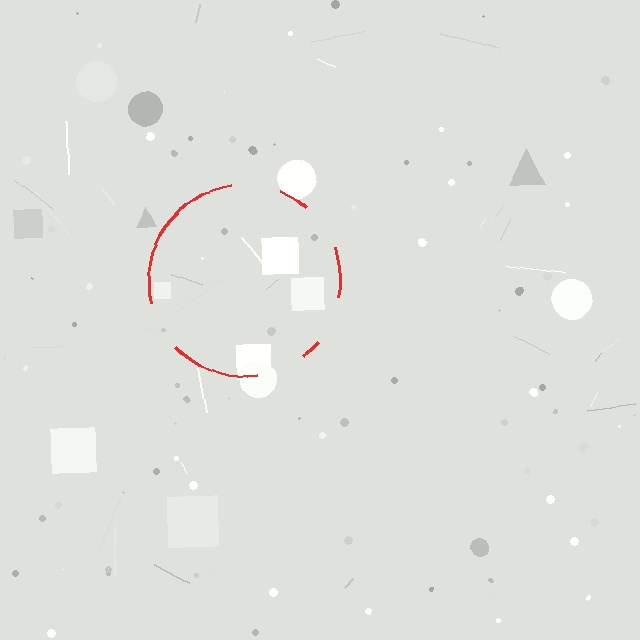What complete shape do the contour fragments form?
The contour fragments form a circle.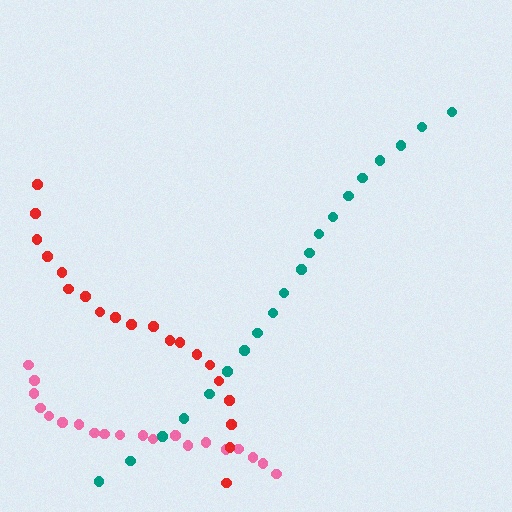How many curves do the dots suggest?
There are 3 distinct paths.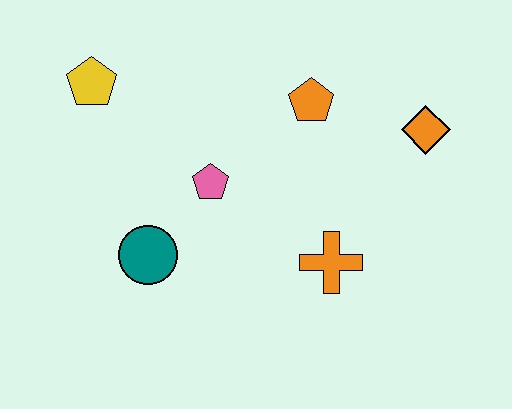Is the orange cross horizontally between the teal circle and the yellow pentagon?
No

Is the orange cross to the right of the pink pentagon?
Yes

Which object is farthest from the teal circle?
The orange diamond is farthest from the teal circle.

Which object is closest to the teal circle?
The pink pentagon is closest to the teal circle.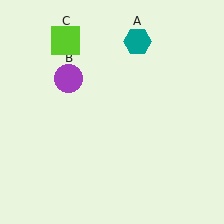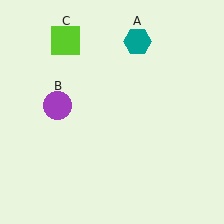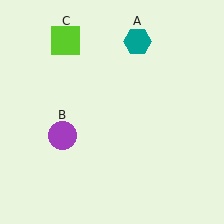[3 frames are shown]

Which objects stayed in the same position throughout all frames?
Teal hexagon (object A) and lime square (object C) remained stationary.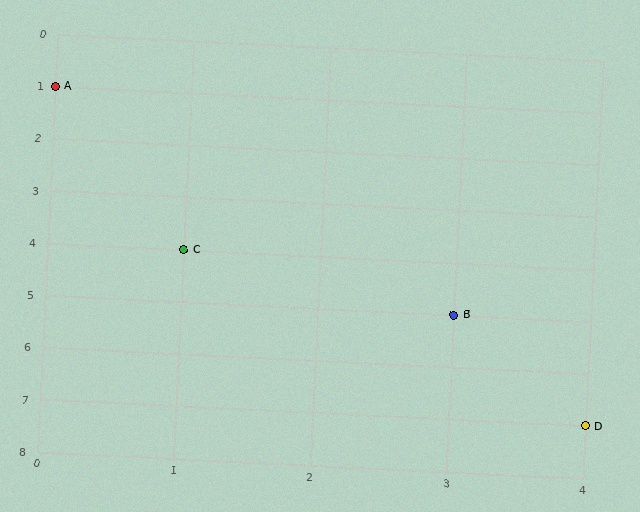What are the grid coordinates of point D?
Point D is at grid coordinates (4, 7).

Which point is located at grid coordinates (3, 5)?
Point B is at (3, 5).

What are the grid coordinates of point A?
Point A is at grid coordinates (0, 1).